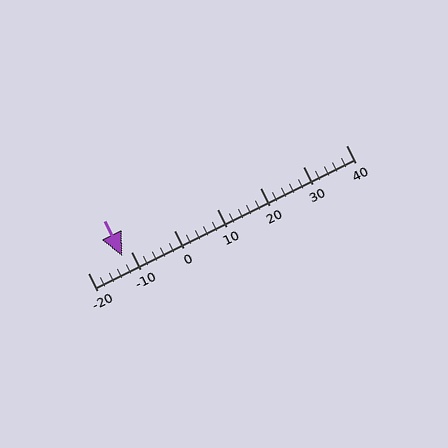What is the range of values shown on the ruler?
The ruler shows values from -20 to 40.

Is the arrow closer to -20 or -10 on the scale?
The arrow is closer to -10.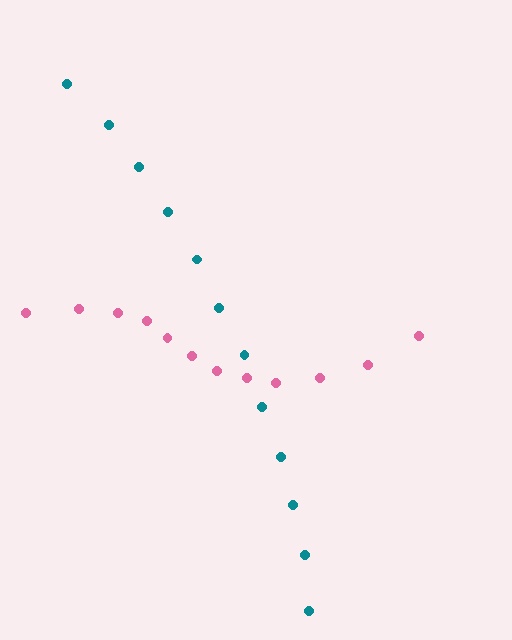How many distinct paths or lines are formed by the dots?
There are 2 distinct paths.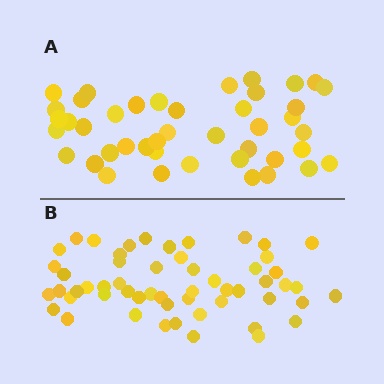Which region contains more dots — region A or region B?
Region B (the bottom region) has more dots.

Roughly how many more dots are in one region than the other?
Region B has roughly 12 or so more dots than region A.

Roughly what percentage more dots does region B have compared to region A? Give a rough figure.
About 30% more.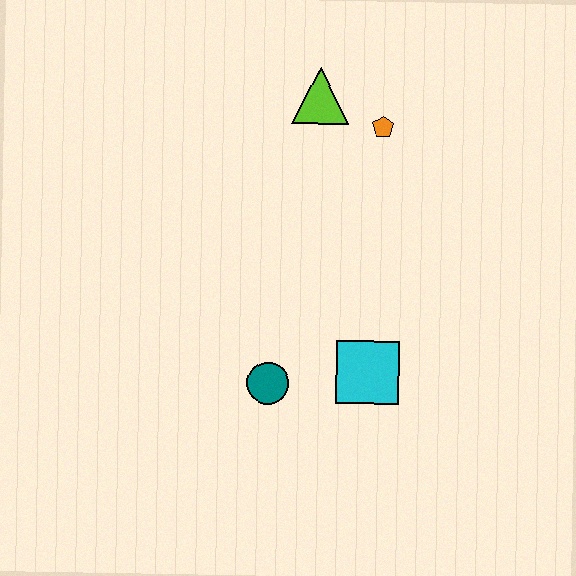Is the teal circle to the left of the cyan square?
Yes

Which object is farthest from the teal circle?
The lime triangle is farthest from the teal circle.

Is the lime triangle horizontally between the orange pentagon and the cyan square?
No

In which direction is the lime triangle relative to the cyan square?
The lime triangle is above the cyan square.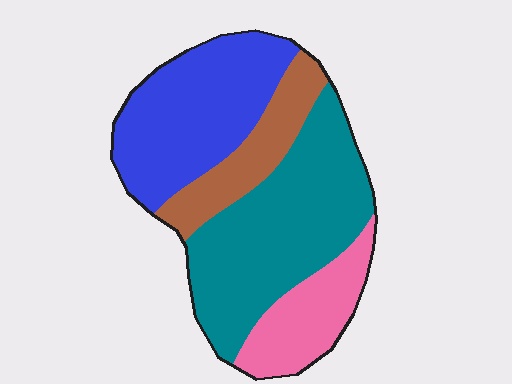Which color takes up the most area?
Teal, at roughly 40%.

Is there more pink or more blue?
Blue.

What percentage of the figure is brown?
Brown covers roughly 15% of the figure.